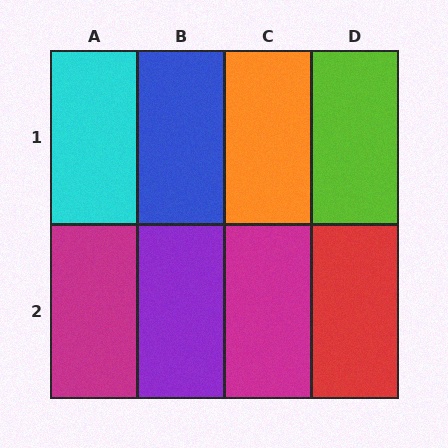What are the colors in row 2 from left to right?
Magenta, purple, magenta, red.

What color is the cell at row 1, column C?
Orange.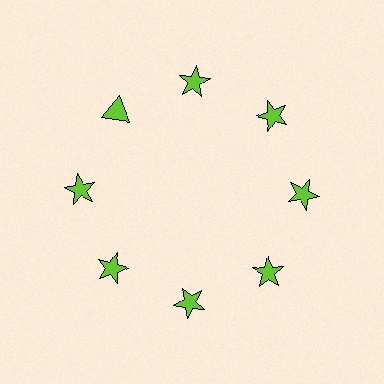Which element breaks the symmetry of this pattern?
The lime triangle at roughly the 10 o'clock position breaks the symmetry. All other shapes are lime stars.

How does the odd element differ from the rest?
It has a different shape: triangle instead of star.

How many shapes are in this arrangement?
There are 8 shapes arranged in a ring pattern.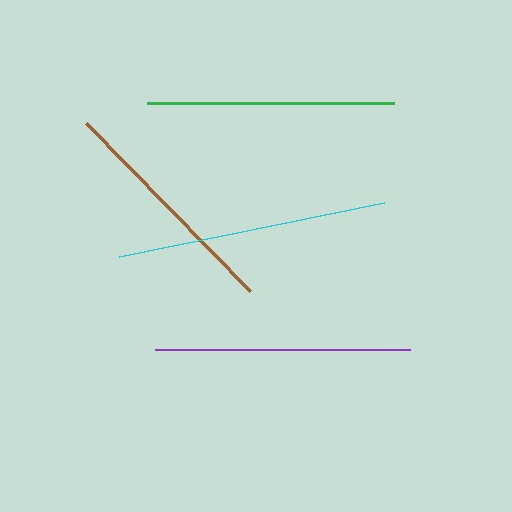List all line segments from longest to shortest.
From longest to shortest: cyan, purple, green, brown.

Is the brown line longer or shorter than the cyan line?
The cyan line is longer than the brown line.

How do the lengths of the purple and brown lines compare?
The purple and brown lines are approximately the same length.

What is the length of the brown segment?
The brown segment is approximately 235 pixels long.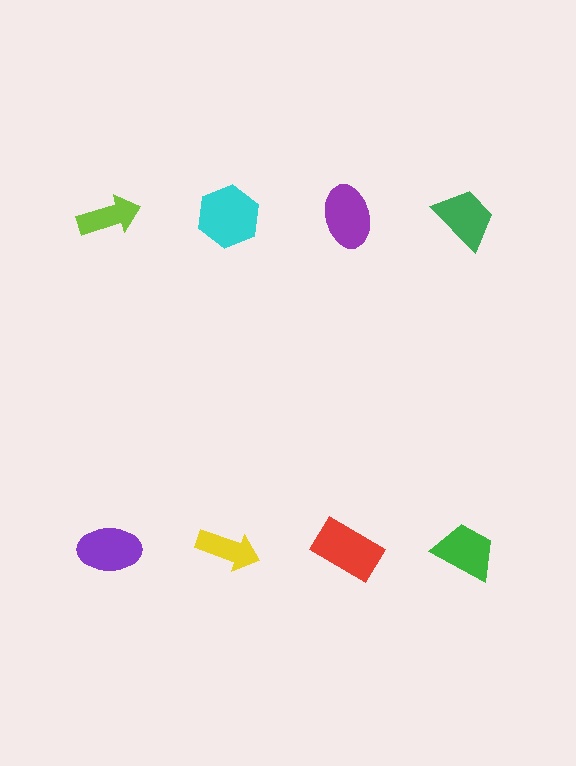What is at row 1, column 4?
A green trapezoid.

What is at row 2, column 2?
A yellow arrow.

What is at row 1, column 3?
A purple ellipse.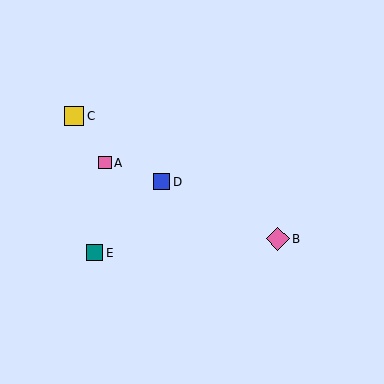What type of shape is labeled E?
Shape E is a teal square.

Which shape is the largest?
The pink diamond (labeled B) is the largest.